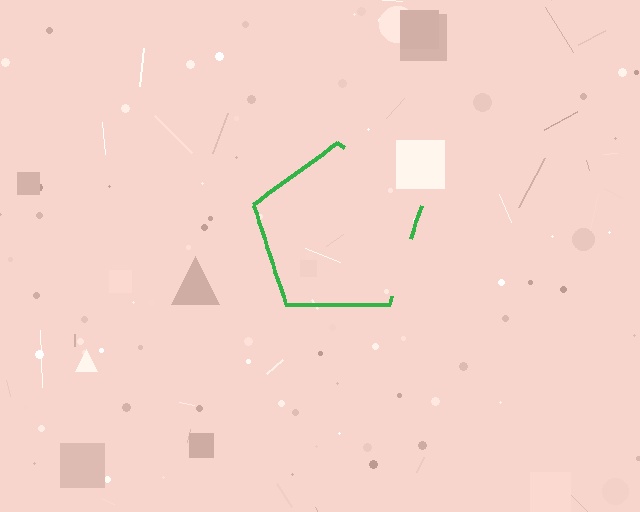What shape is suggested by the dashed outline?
The dashed outline suggests a pentagon.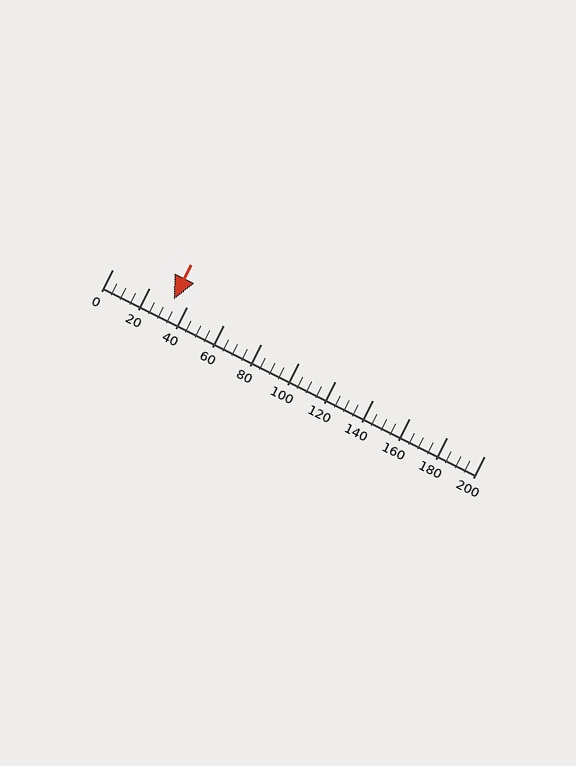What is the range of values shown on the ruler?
The ruler shows values from 0 to 200.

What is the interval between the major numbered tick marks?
The major tick marks are spaced 20 units apart.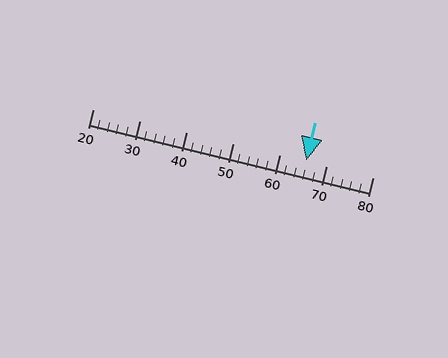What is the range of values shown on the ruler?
The ruler shows values from 20 to 80.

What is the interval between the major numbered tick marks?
The major tick marks are spaced 10 units apart.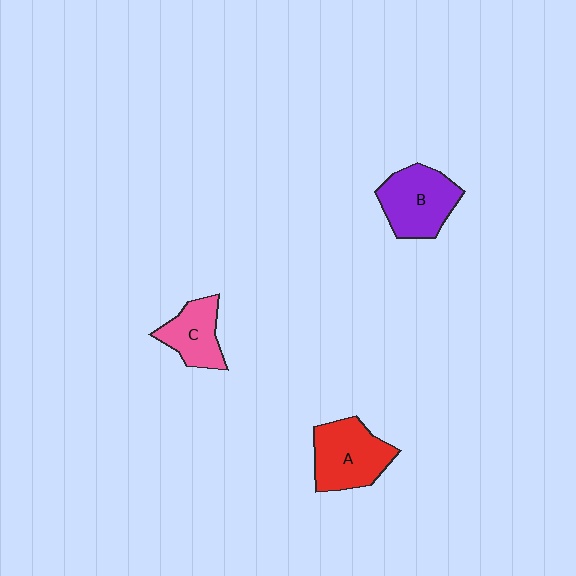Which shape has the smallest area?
Shape C (pink).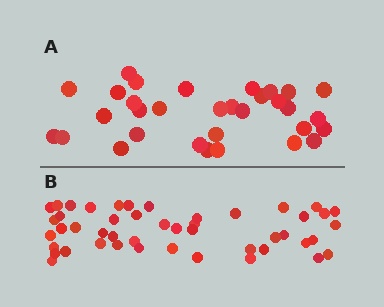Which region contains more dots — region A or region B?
Region B (the bottom region) has more dots.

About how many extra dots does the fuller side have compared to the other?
Region B has approximately 15 more dots than region A.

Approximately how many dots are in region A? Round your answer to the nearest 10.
About 30 dots. (The exact count is 32, which rounds to 30.)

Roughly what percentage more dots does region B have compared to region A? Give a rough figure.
About 45% more.